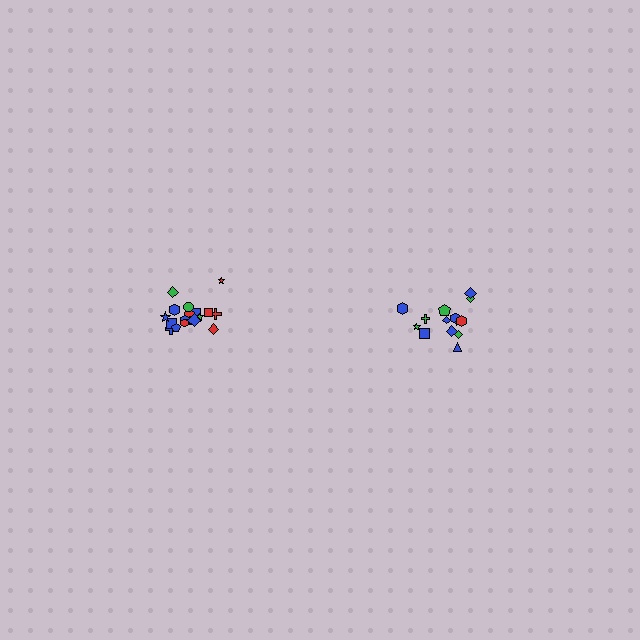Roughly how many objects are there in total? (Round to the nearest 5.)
Roughly 35 objects in total.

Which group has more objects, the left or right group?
The left group.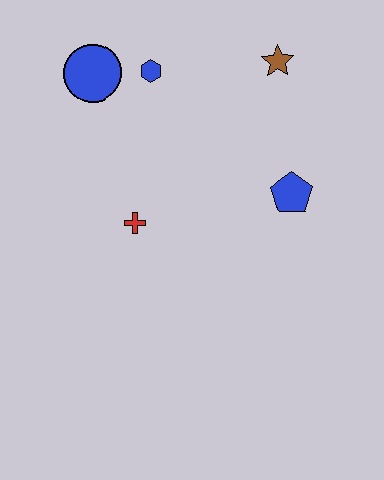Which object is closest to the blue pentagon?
The brown star is closest to the blue pentagon.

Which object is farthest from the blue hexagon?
The blue pentagon is farthest from the blue hexagon.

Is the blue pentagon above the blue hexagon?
No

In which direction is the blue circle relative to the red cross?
The blue circle is above the red cross.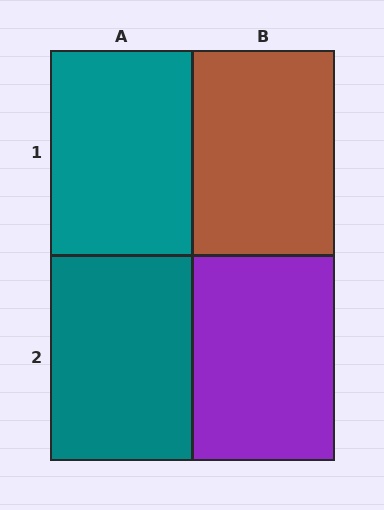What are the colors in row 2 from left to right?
Teal, purple.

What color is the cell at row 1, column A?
Teal.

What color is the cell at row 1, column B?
Brown.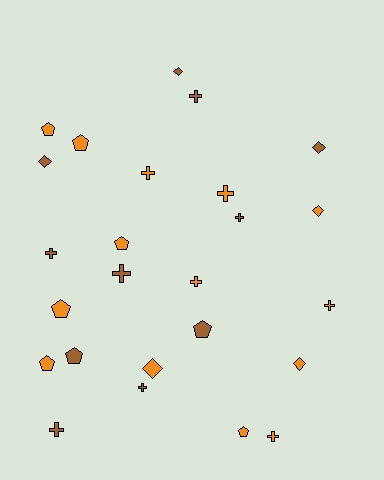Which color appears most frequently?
Orange, with 14 objects.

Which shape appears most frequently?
Cross, with 11 objects.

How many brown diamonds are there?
There are 3 brown diamonds.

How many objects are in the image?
There are 25 objects.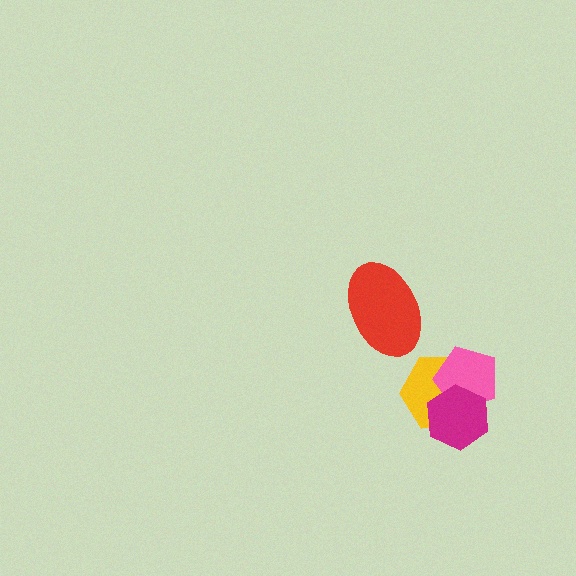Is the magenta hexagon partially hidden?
No, no other shape covers it.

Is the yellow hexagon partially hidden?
Yes, it is partially covered by another shape.